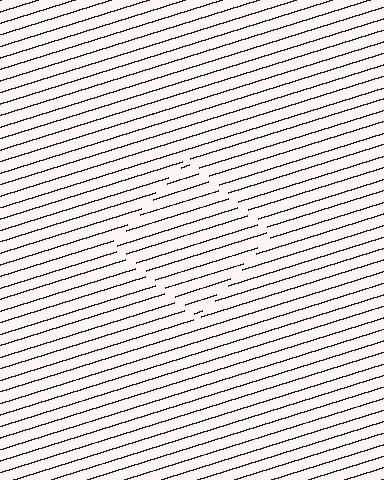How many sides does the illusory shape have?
4 sides — the line-ends trace a square.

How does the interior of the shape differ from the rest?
The interior of the shape contains the same grating, shifted by half a period — the contour is defined by the phase discontinuity where line-ends from the inner and outer gratings abut.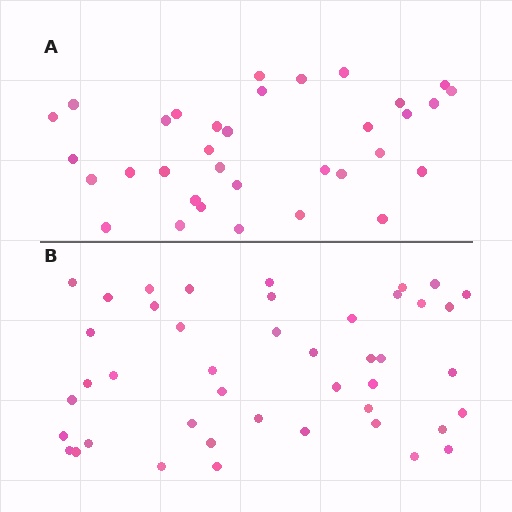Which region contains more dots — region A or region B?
Region B (the bottom region) has more dots.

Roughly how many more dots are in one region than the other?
Region B has roughly 10 or so more dots than region A.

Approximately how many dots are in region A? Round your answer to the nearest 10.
About 30 dots. (The exact count is 34, which rounds to 30.)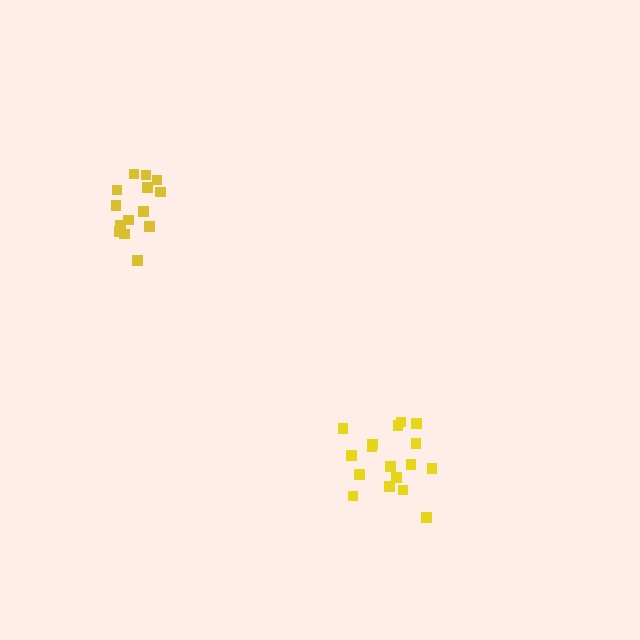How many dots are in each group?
Group 1: 14 dots, Group 2: 17 dots (31 total).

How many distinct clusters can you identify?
There are 2 distinct clusters.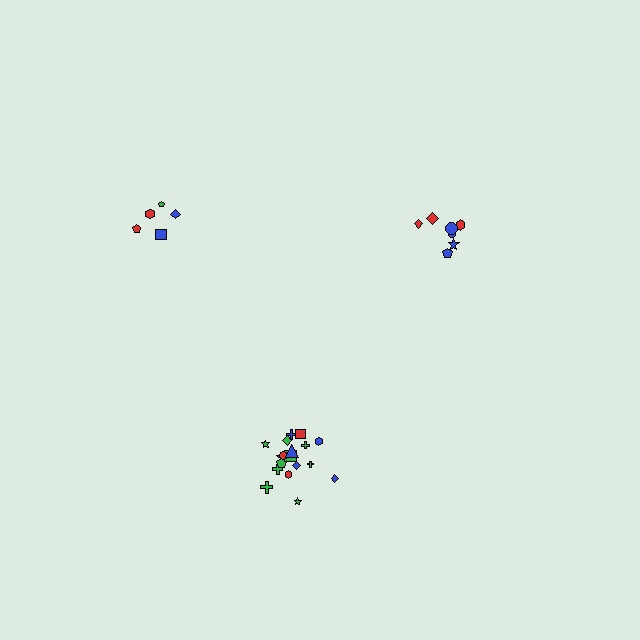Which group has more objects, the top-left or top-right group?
The top-right group.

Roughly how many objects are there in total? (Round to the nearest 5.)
Roughly 30 objects in total.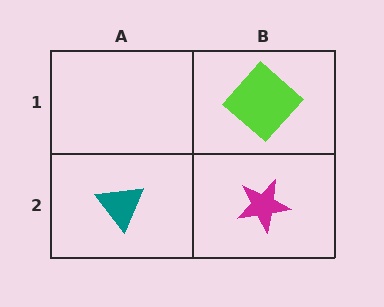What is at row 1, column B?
A lime diamond.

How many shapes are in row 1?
1 shape.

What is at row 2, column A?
A teal triangle.